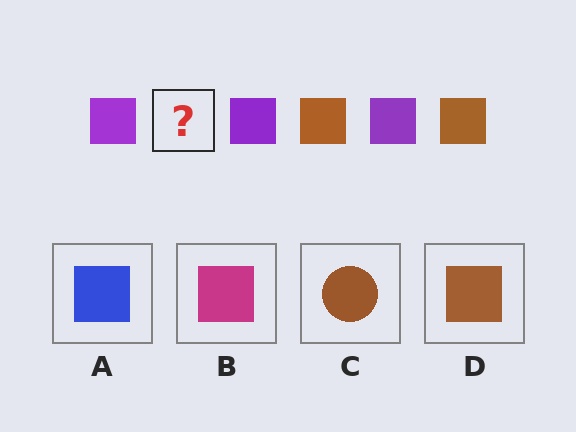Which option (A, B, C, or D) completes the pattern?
D.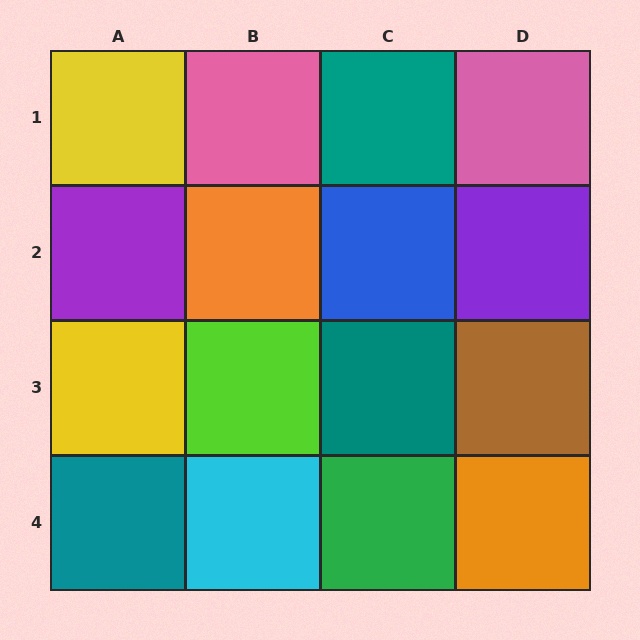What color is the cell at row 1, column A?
Yellow.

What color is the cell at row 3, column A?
Yellow.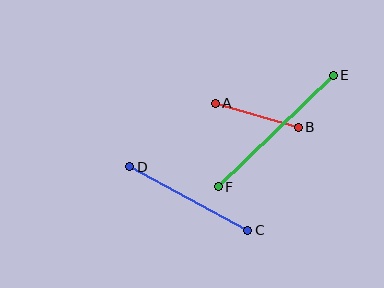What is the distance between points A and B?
The distance is approximately 87 pixels.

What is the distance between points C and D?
The distance is approximately 134 pixels.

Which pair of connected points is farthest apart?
Points E and F are farthest apart.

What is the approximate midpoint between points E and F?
The midpoint is at approximately (276, 131) pixels.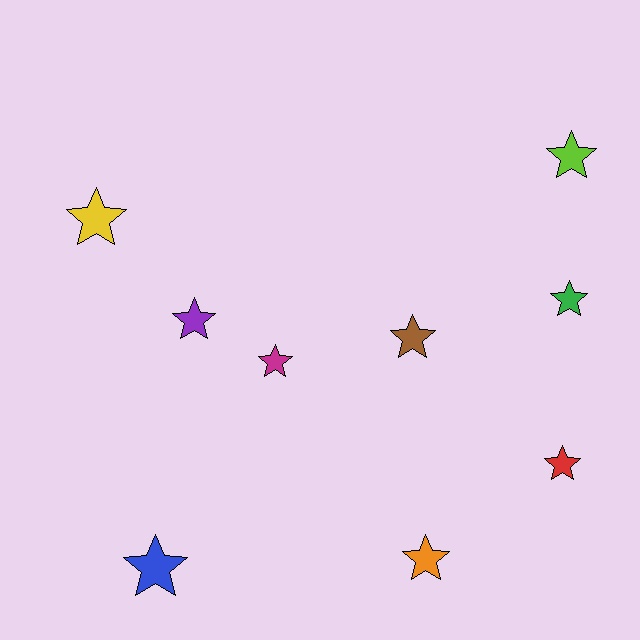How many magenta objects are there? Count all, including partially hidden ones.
There is 1 magenta object.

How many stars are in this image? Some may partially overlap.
There are 9 stars.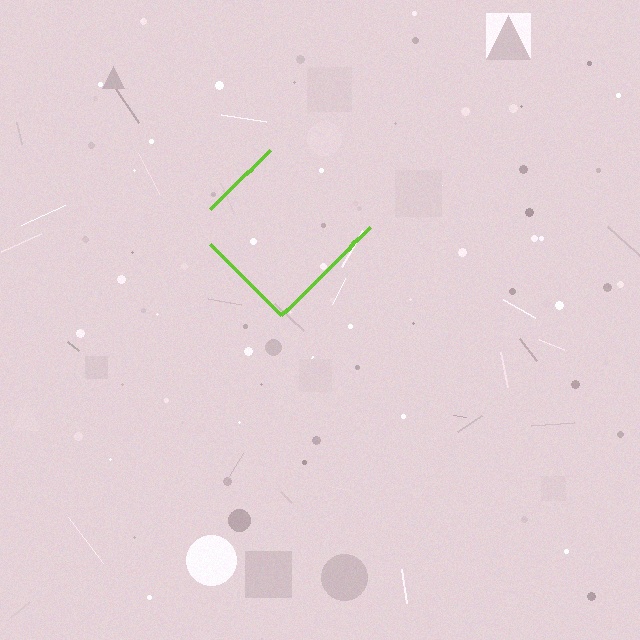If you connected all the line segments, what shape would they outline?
They would outline a diamond.